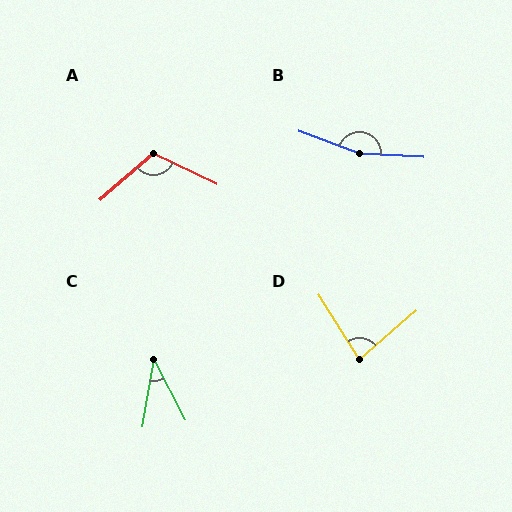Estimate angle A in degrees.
Approximately 113 degrees.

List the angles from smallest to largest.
C (37°), D (81°), A (113°), B (162°).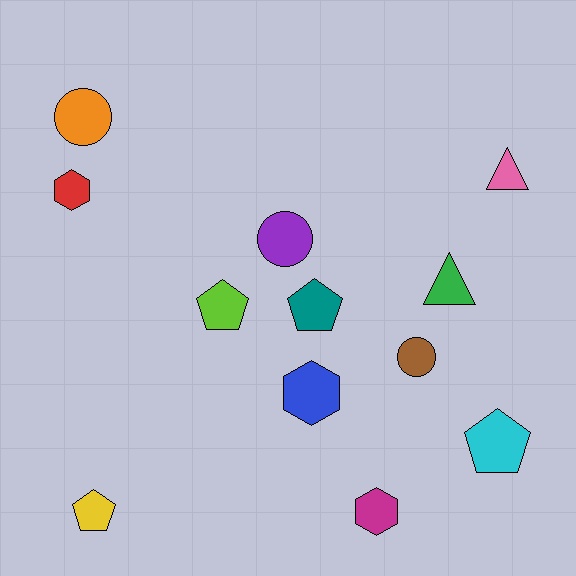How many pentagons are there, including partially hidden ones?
There are 4 pentagons.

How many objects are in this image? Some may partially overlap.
There are 12 objects.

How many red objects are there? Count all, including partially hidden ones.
There is 1 red object.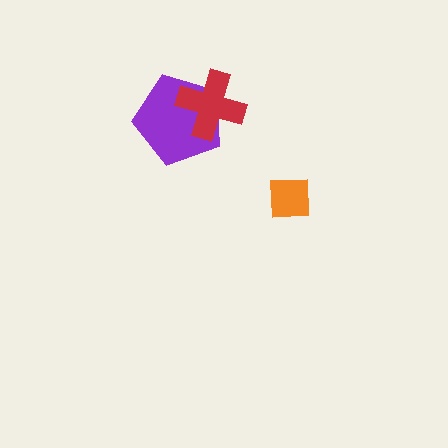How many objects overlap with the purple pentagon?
1 object overlaps with the purple pentagon.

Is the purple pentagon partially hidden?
Yes, it is partially covered by another shape.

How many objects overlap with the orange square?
0 objects overlap with the orange square.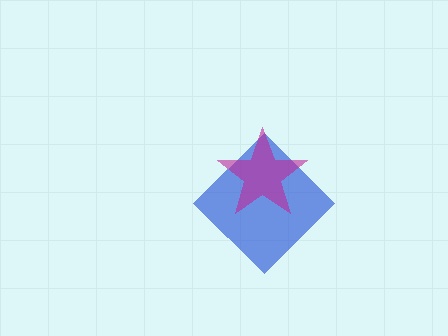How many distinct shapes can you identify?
There are 2 distinct shapes: a blue diamond, a magenta star.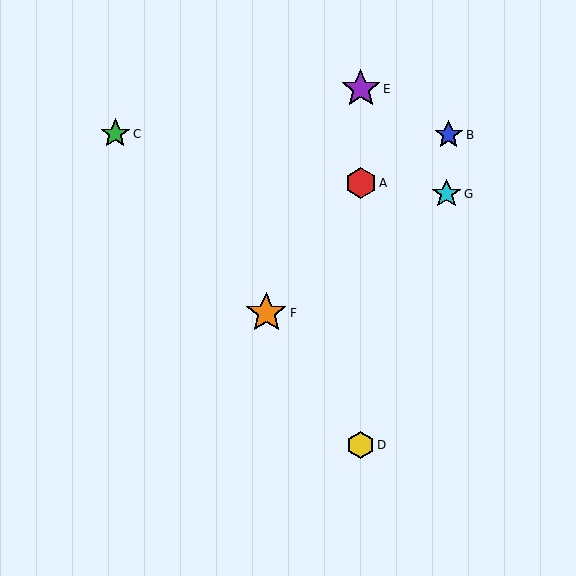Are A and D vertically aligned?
Yes, both are at x≈361.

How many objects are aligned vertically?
3 objects (A, D, E) are aligned vertically.